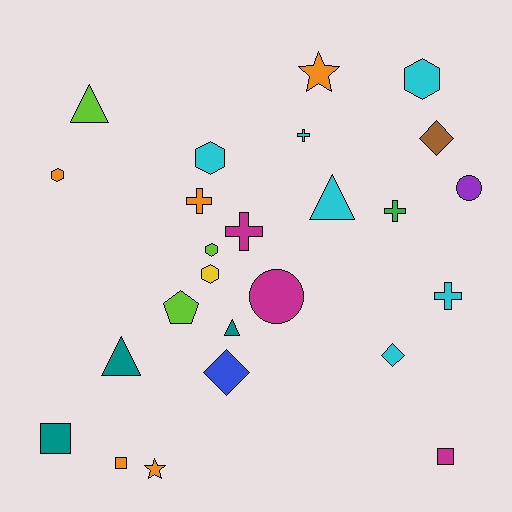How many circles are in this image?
There are 2 circles.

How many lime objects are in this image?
There are 3 lime objects.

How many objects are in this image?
There are 25 objects.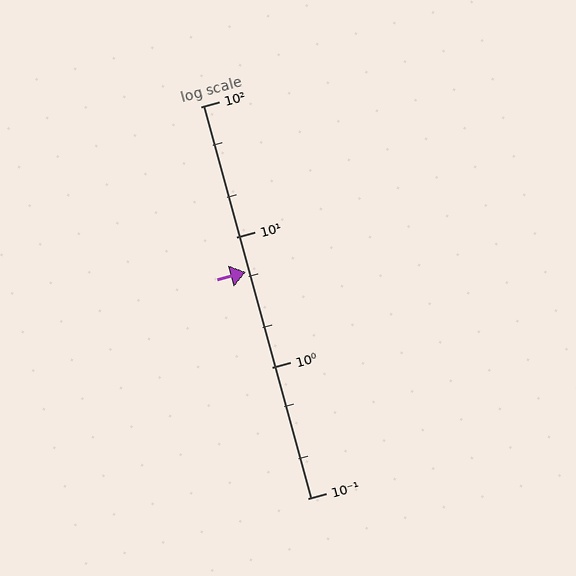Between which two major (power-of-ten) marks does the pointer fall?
The pointer is between 1 and 10.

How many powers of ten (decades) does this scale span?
The scale spans 3 decades, from 0.1 to 100.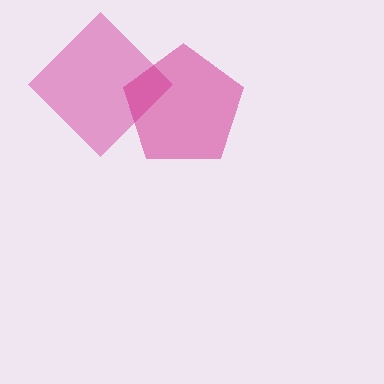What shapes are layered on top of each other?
The layered shapes are: a pink diamond, a magenta pentagon.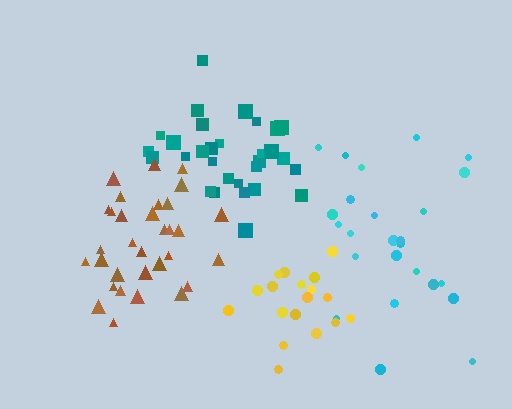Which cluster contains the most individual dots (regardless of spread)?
Brown (32).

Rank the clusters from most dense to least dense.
teal, brown, yellow, cyan.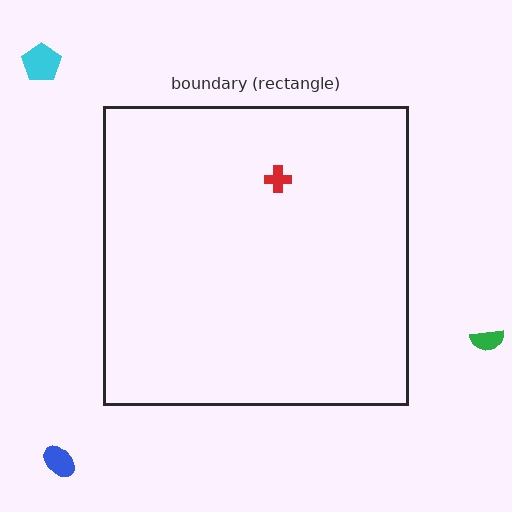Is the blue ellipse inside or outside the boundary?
Outside.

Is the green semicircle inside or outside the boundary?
Outside.